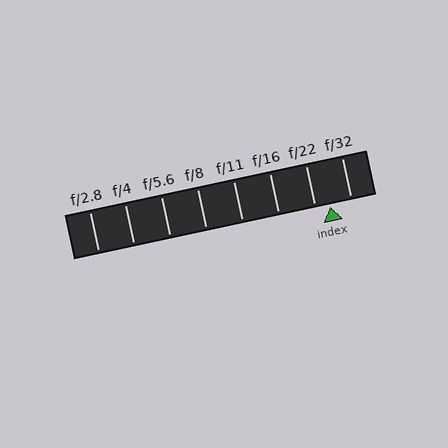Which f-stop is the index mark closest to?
The index mark is closest to f/22.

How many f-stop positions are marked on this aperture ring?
There are 8 f-stop positions marked.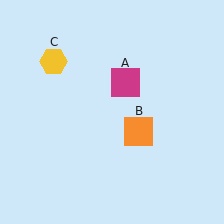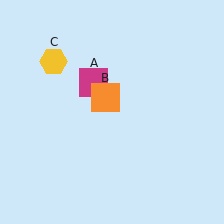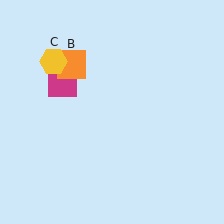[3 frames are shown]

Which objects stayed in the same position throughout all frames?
Yellow hexagon (object C) remained stationary.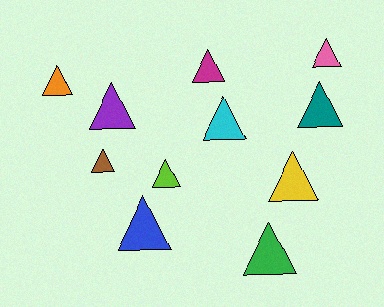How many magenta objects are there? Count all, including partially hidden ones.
There is 1 magenta object.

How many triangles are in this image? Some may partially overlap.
There are 11 triangles.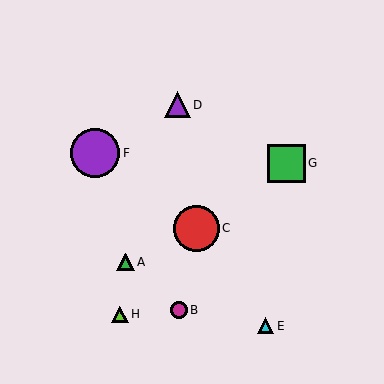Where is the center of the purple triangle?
The center of the purple triangle is at (177, 105).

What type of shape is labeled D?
Shape D is a purple triangle.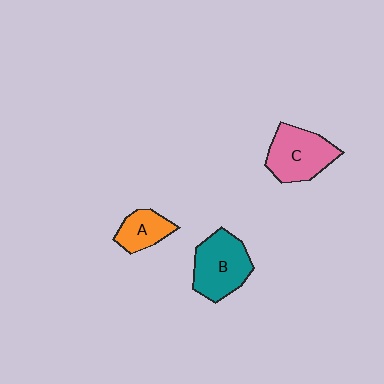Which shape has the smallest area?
Shape A (orange).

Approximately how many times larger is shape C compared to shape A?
Approximately 1.7 times.